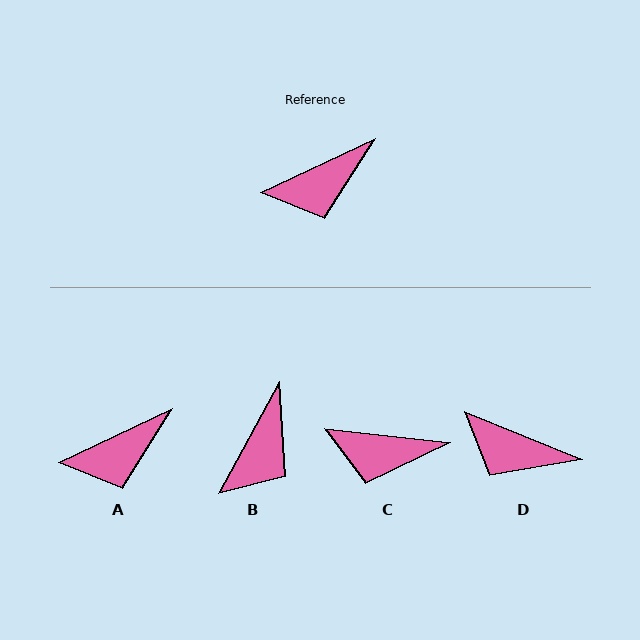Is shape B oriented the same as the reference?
No, it is off by about 36 degrees.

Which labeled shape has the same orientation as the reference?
A.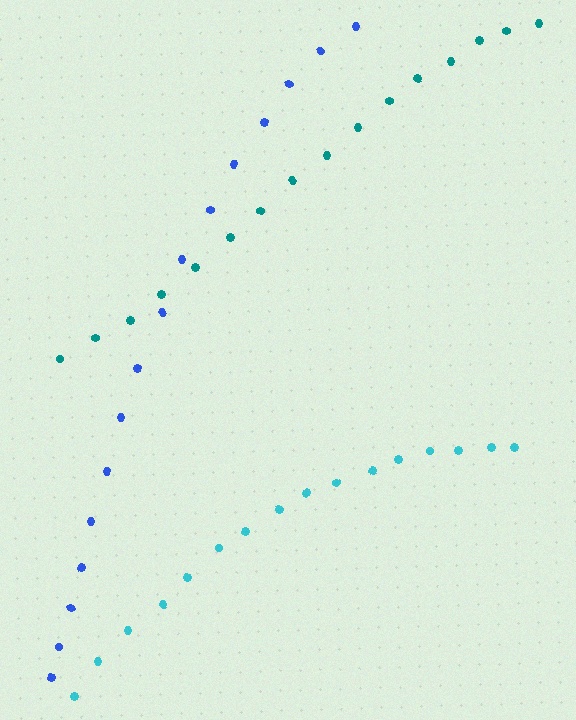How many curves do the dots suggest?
There are 3 distinct paths.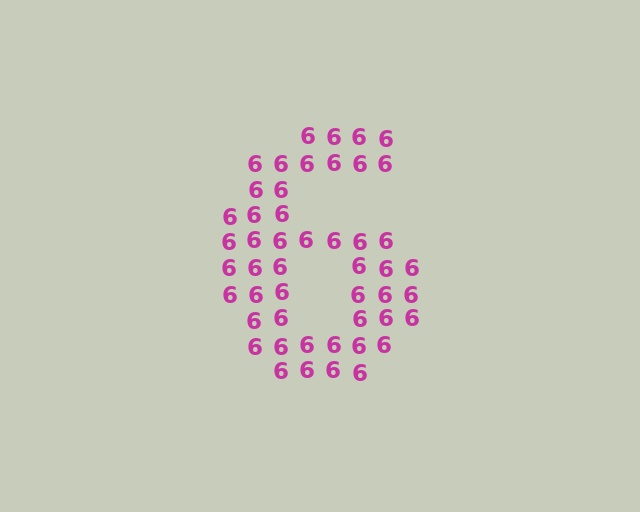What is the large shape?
The large shape is the digit 6.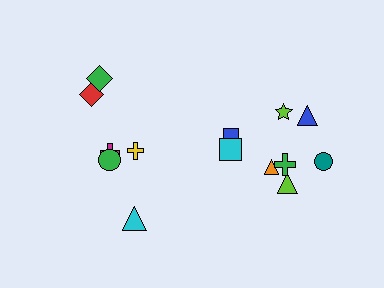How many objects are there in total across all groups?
There are 14 objects.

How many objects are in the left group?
There are 6 objects.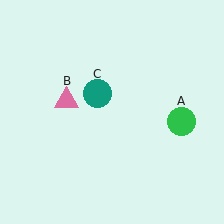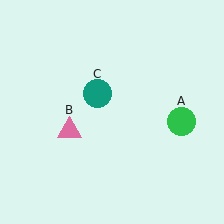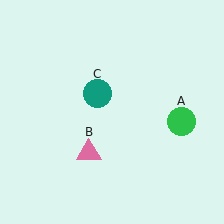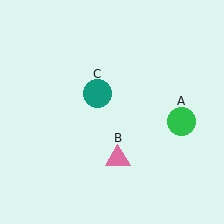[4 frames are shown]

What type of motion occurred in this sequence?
The pink triangle (object B) rotated counterclockwise around the center of the scene.